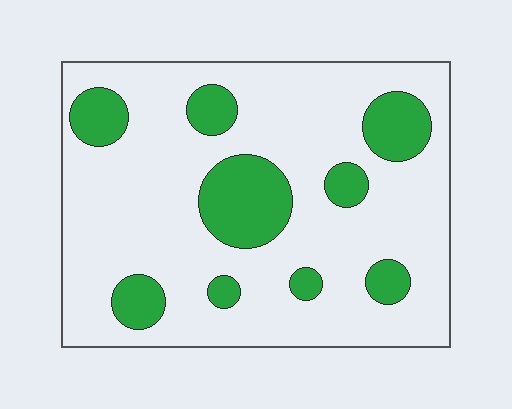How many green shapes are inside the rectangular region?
9.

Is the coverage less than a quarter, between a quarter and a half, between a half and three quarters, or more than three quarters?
Less than a quarter.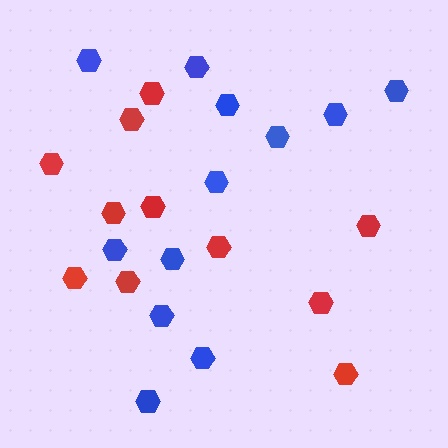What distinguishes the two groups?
There are 2 groups: one group of blue hexagons (12) and one group of red hexagons (11).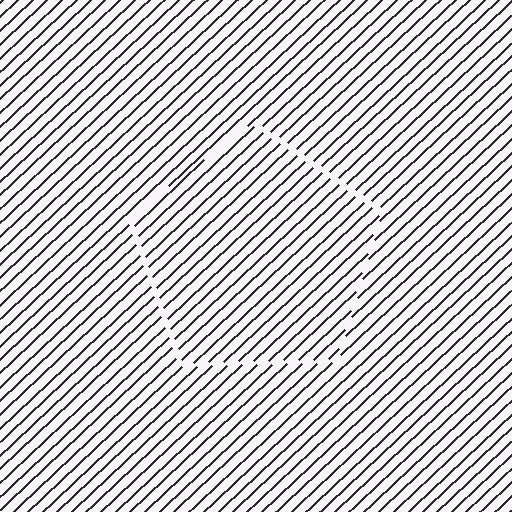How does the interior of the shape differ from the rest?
The interior of the shape contains the same grating, shifted by half a period — the contour is defined by the phase discontinuity where line-ends from the inner and outer gratings abut.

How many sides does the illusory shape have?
5 sides — the line-ends trace a pentagon.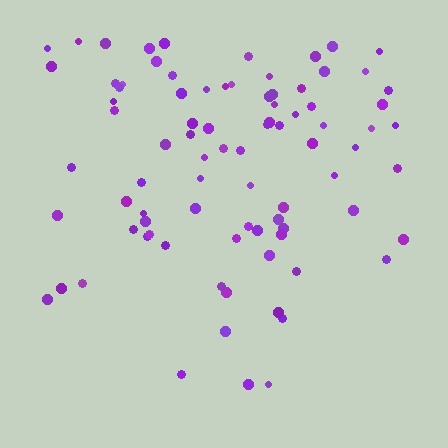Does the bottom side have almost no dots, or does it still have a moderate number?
Still a moderate number, just noticeably fewer than the top.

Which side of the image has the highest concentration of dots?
The top.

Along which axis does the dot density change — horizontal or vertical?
Vertical.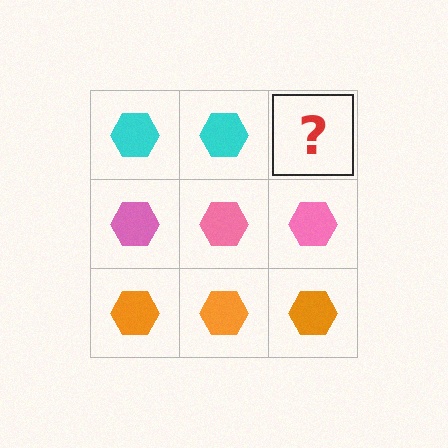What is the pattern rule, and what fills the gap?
The rule is that each row has a consistent color. The gap should be filled with a cyan hexagon.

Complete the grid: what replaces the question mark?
The question mark should be replaced with a cyan hexagon.